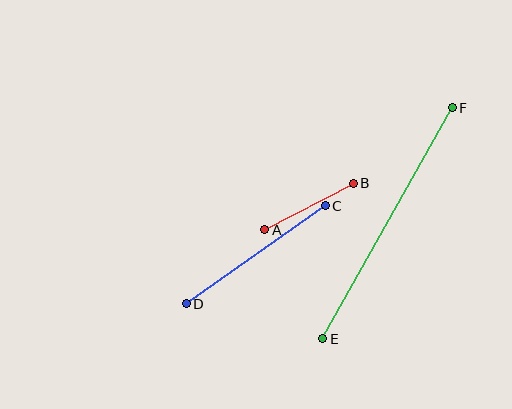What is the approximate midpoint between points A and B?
The midpoint is at approximately (309, 207) pixels.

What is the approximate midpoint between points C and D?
The midpoint is at approximately (256, 255) pixels.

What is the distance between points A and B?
The distance is approximately 100 pixels.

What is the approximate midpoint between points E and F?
The midpoint is at approximately (387, 223) pixels.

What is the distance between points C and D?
The distance is approximately 170 pixels.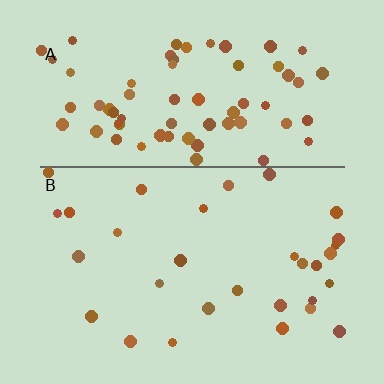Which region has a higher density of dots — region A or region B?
A (the top).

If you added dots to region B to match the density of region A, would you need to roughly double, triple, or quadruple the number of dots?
Approximately double.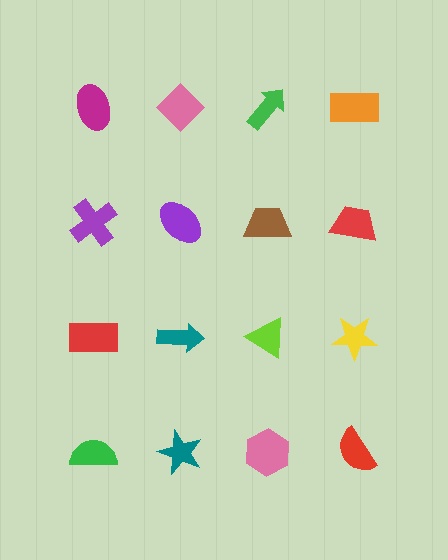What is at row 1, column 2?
A pink diamond.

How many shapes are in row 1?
4 shapes.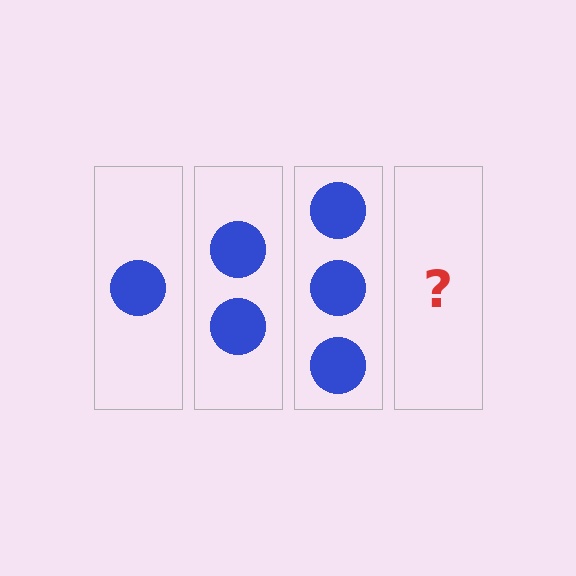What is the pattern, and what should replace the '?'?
The pattern is that each step adds one more circle. The '?' should be 4 circles.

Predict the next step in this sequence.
The next step is 4 circles.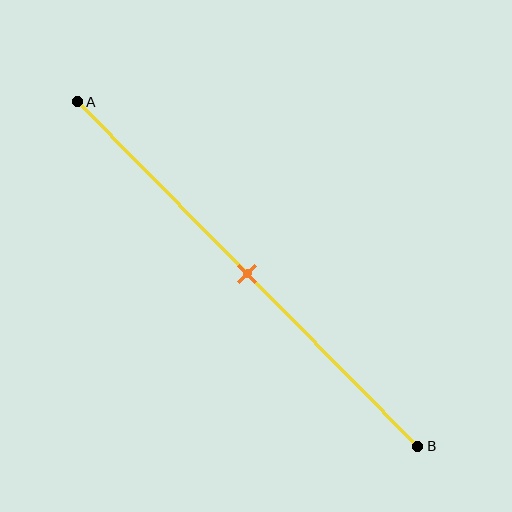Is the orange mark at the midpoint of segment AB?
Yes, the mark is approximately at the midpoint.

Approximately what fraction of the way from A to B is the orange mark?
The orange mark is approximately 50% of the way from A to B.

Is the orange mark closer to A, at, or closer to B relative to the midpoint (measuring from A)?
The orange mark is approximately at the midpoint of segment AB.